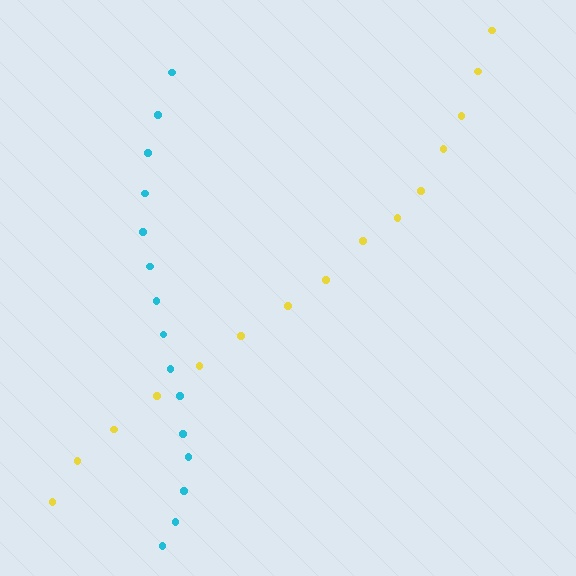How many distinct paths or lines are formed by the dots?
There are 2 distinct paths.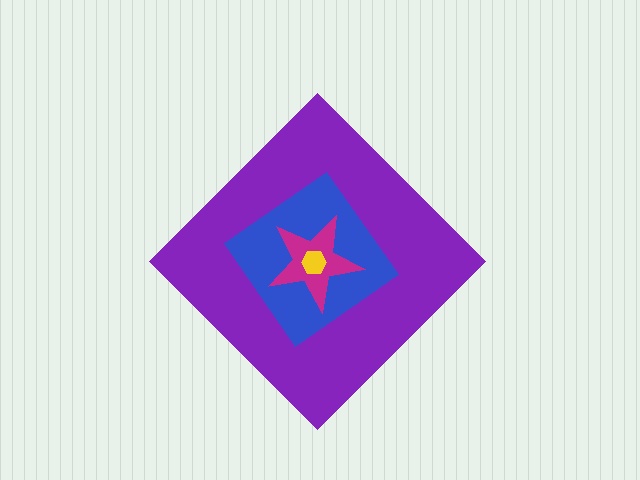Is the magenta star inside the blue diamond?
Yes.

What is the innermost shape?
The yellow hexagon.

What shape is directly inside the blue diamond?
The magenta star.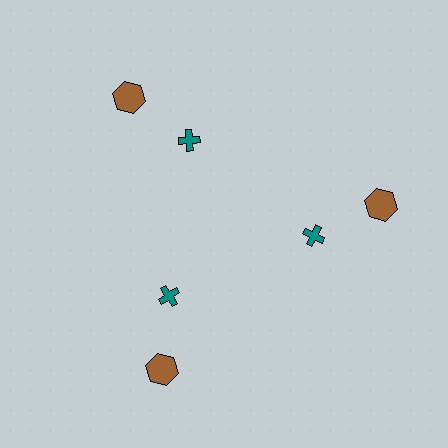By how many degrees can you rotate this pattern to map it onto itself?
The pattern maps onto itself every 120 degrees of rotation.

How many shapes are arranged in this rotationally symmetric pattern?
There are 6 shapes, arranged in 3 groups of 2.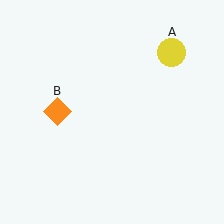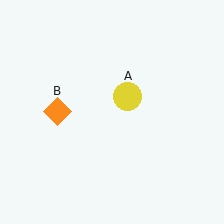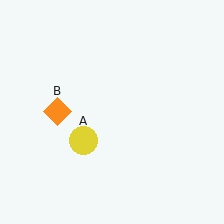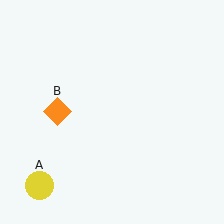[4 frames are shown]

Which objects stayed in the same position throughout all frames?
Orange diamond (object B) remained stationary.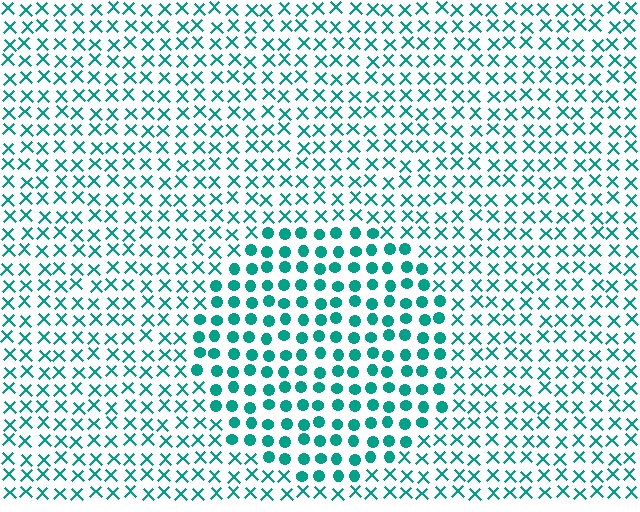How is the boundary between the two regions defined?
The boundary is defined by a change in element shape: circles inside vs. X marks outside. All elements share the same color and spacing.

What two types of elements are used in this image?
The image uses circles inside the circle region and X marks outside it.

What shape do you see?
I see a circle.